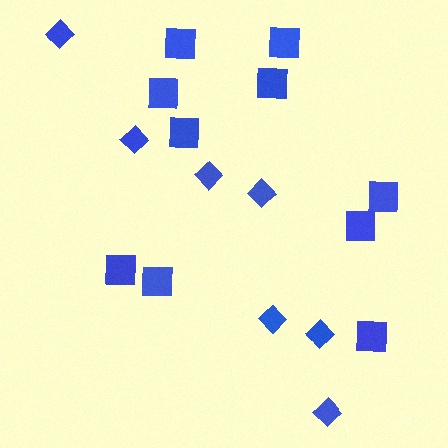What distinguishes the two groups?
There are 2 groups: one group of squares (10) and one group of diamonds (7).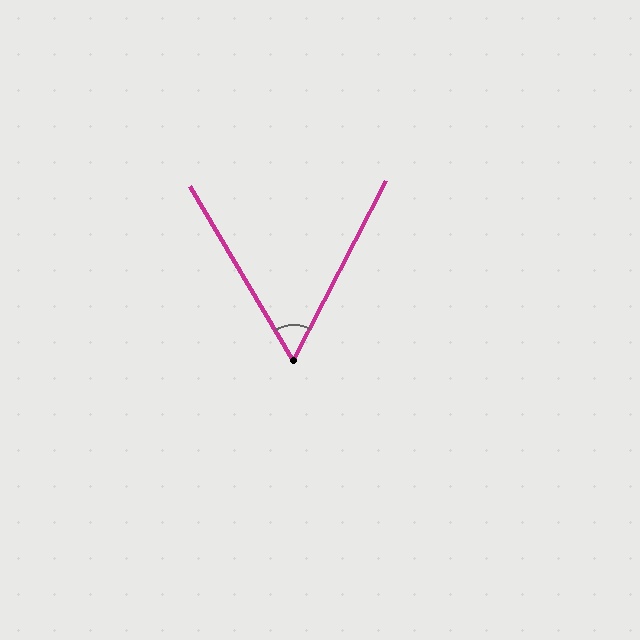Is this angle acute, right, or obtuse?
It is acute.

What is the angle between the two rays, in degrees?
Approximately 58 degrees.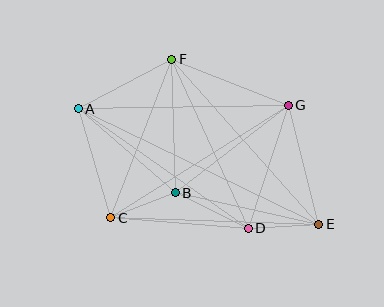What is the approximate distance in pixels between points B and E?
The distance between B and E is approximately 147 pixels.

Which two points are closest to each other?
Points B and C are closest to each other.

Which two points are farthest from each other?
Points A and E are farthest from each other.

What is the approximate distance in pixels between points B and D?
The distance between B and D is approximately 81 pixels.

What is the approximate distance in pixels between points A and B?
The distance between A and B is approximately 128 pixels.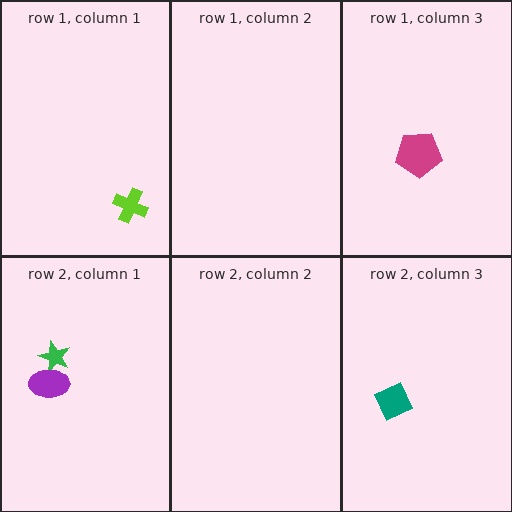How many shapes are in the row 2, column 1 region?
2.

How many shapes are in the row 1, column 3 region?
1.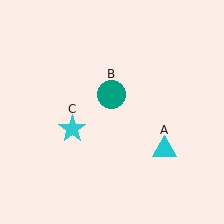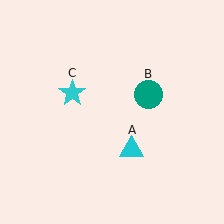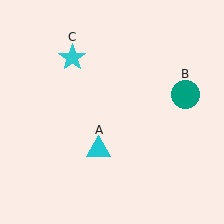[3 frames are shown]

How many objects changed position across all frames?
3 objects changed position: cyan triangle (object A), teal circle (object B), cyan star (object C).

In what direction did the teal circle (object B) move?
The teal circle (object B) moved right.